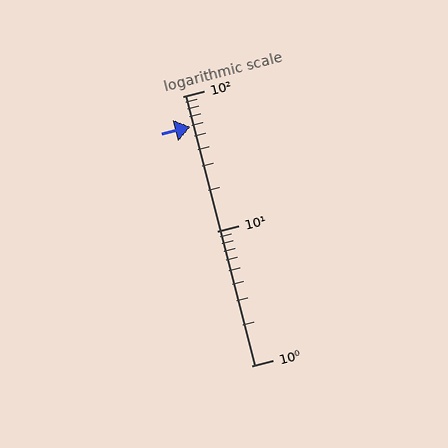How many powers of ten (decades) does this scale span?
The scale spans 2 decades, from 1 to 100.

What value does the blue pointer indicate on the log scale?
The pointer indicates approximately 59.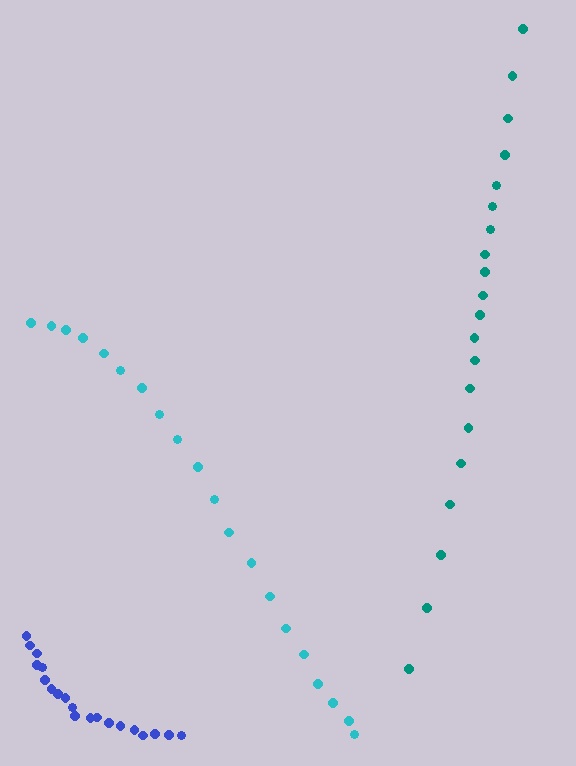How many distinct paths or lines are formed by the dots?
There are 3 distinct paths.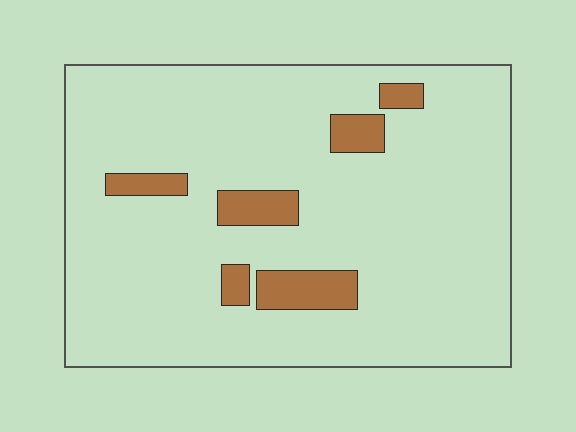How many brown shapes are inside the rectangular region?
6.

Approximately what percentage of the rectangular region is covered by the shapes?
Approximately 10%.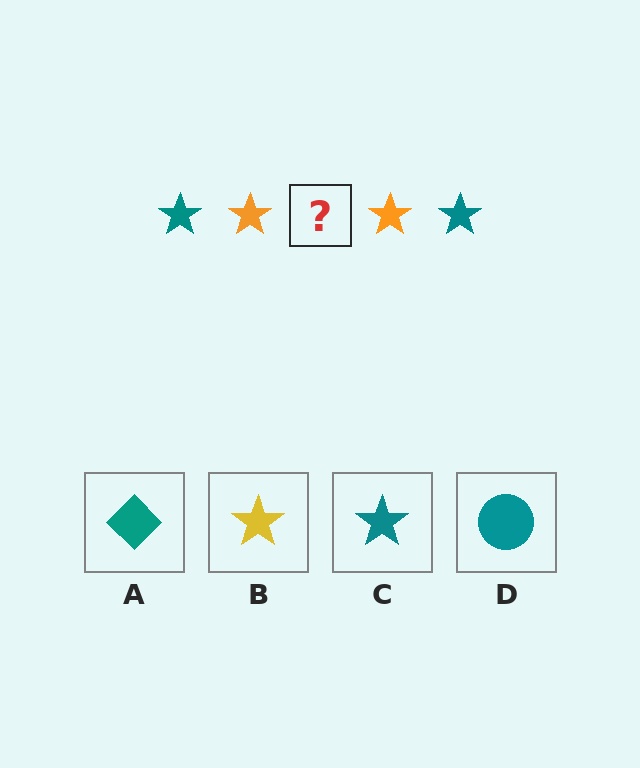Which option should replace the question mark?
Option C.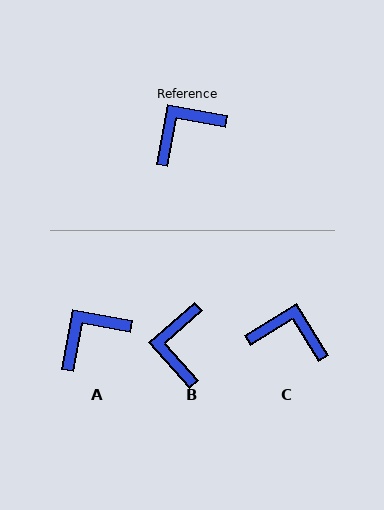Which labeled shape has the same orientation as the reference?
A.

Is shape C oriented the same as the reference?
No, it is off by about 48 degrees.